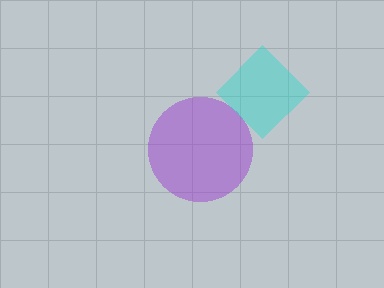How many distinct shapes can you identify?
There are 2 distinct shapes: a purple circle, a cyan diamond.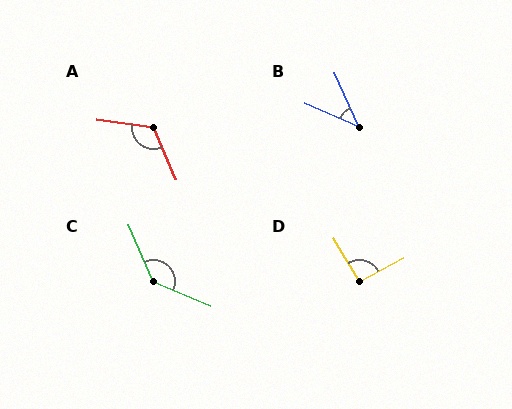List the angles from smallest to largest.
B (43°), D (92°), A (121°), C (136°).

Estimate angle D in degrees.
Approximately 92 degrees.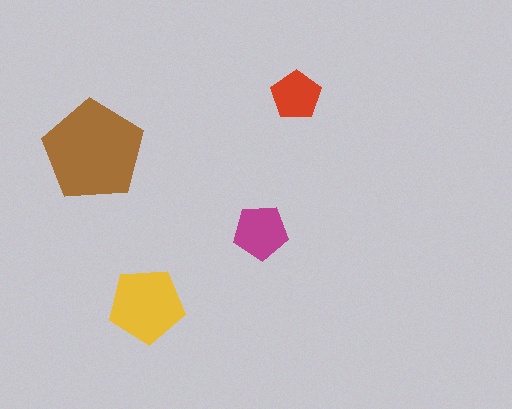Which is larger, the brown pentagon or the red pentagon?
The brown one.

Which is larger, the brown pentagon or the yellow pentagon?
The brown one.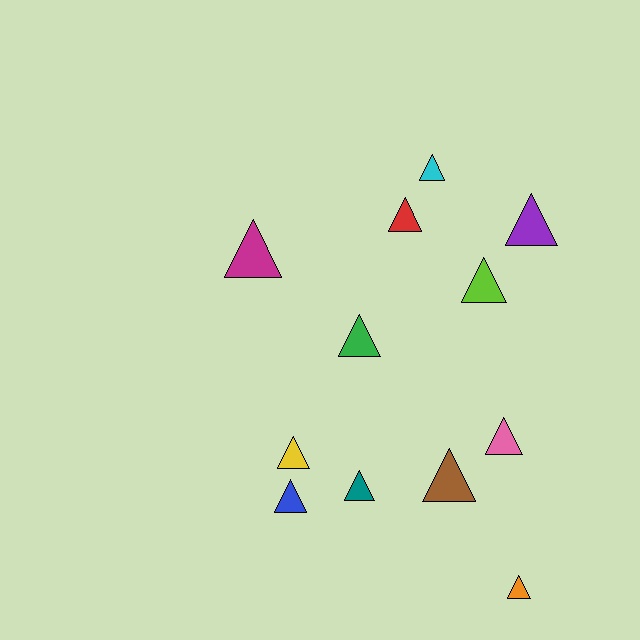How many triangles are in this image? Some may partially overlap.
There are 12 triangles.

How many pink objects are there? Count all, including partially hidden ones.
There is 1 pink object.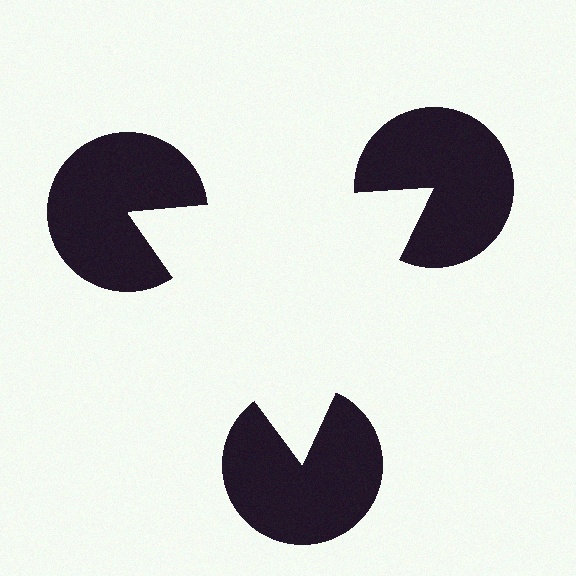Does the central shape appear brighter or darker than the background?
It typically appears slightly brighter than the background, even though no actual brightness change is drawn.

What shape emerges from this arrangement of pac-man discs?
An illusory triangle — its edges are inferred from the aligned wedge cuts in the pac-man discs, not physically drawn.